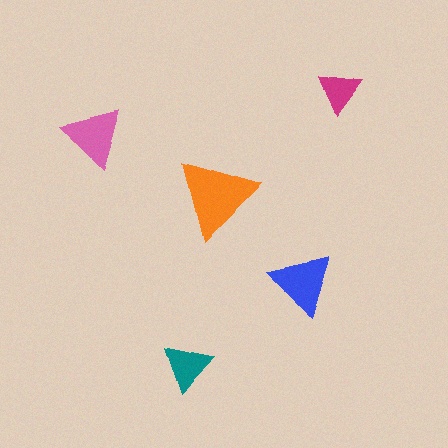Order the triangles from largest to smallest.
the orange one, the blue one, the pink one, the teal one, the magenta one.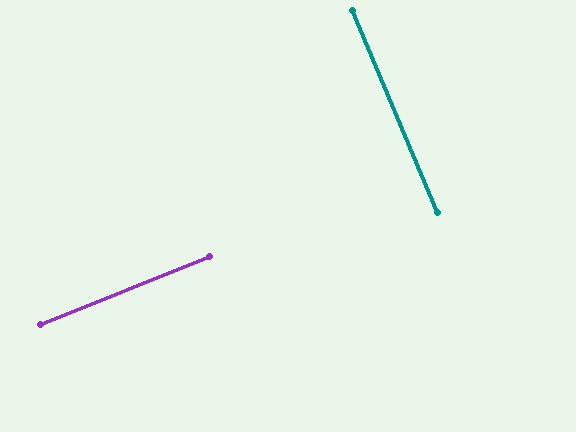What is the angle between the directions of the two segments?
Approximately 89 degrees.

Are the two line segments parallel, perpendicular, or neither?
Perpendicular — they meet at approximately 89°.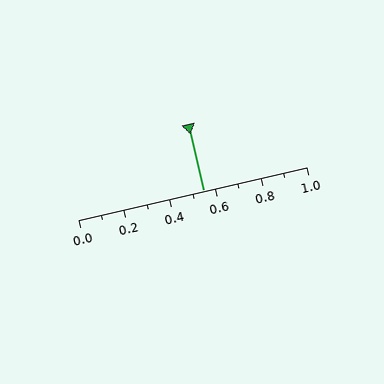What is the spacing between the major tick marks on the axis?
The major ticks are spaced 0.2 apart.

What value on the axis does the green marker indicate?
The marker indicates approximately 0.55.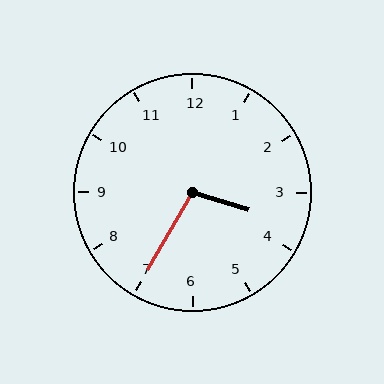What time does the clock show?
3:35.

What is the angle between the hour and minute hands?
Approximately 102 degrees.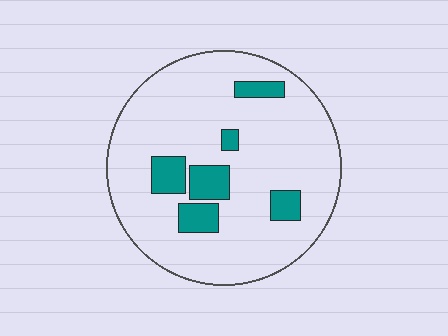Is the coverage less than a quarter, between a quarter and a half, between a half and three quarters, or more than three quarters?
Less than a quarter.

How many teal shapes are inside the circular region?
6.